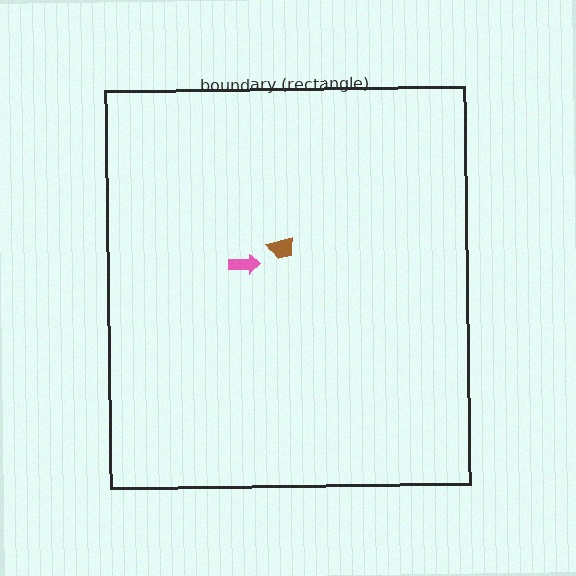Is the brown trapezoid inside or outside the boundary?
Inside.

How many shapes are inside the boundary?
2 inside, 0 outside.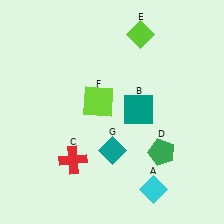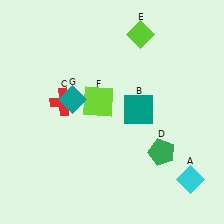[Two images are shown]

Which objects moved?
The objects that moved are: the cyan diamond (A), the red cross (C), the teal diamond (G).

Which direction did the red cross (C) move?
The red cross (C) moved up.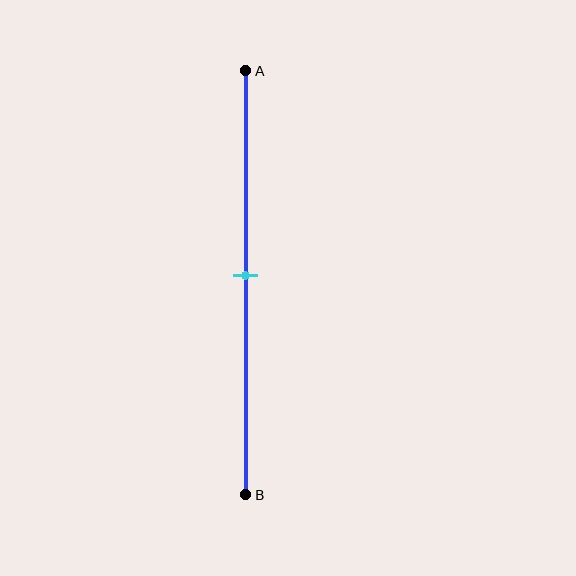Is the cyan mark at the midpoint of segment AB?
Yes, the mark is approximately at the midpoint.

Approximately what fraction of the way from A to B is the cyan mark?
The cyan mark is approximately 50% of the way from A to B.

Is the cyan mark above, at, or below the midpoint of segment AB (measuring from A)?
The cyan mark is approximately at the midpoint of segment AB.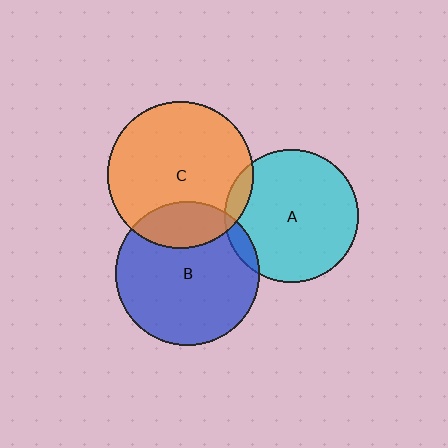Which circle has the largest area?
Circle C (orange).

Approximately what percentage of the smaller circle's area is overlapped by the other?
Approximately 10%.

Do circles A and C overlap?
Yes.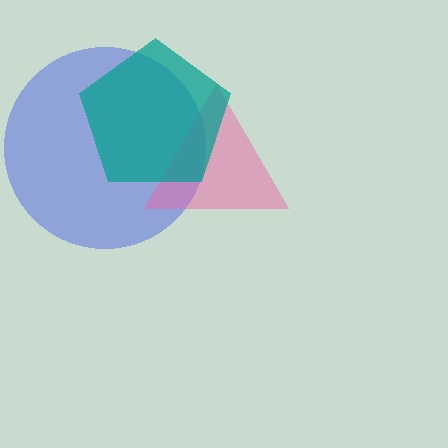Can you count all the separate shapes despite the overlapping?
Yes, there are 3 separate shapes.